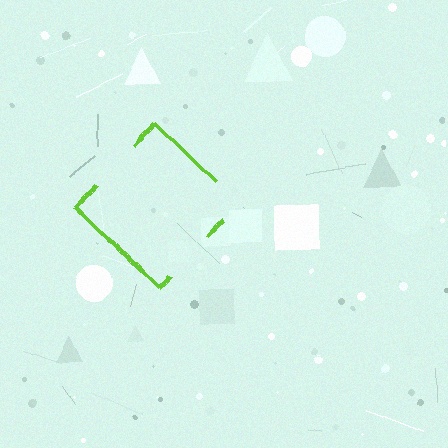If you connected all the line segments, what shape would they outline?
They would outline a diamond.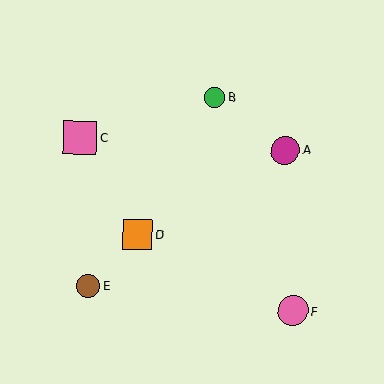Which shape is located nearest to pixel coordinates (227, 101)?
The green circle (labeled B) at (215, 97) is nearest to that location.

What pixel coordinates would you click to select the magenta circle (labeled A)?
Click at (285, 151) to select the magenta circle A.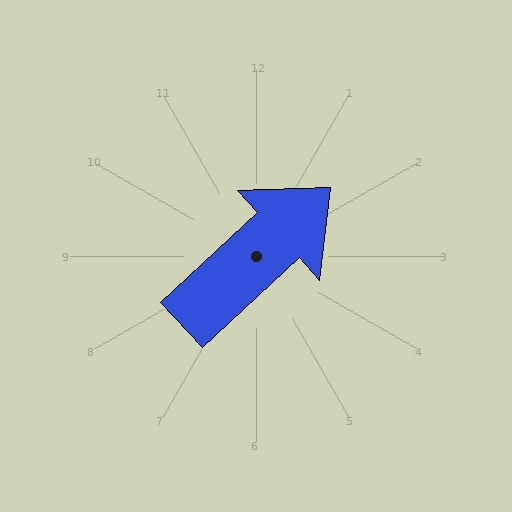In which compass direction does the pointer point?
Northeast.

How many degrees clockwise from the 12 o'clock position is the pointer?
Approximately 47 degrees.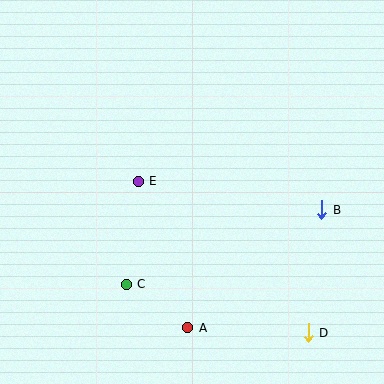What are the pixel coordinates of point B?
Point B is at (322, 210).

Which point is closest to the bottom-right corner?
Point D is closest to the bottom-right corner.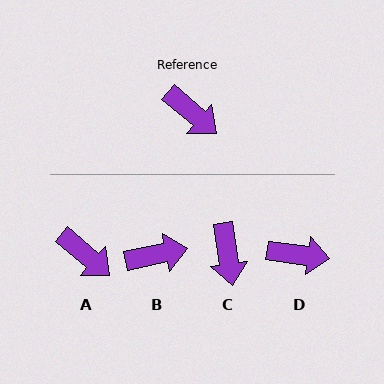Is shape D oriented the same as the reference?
No, it is off by about 33 degrees.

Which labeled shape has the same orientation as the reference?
A.